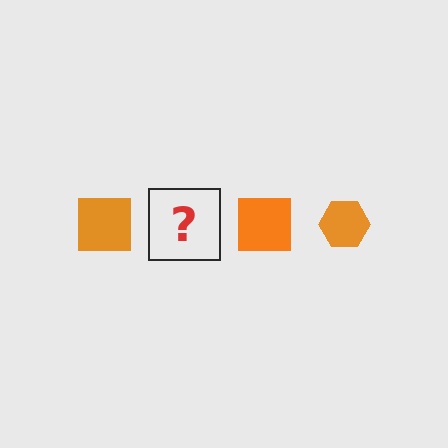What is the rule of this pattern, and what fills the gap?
The rule is that the pattern cycles through square, hexagon shapes in orange. The gap should be filled with an orange hexagon.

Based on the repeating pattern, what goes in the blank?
The blank should be an orange hexagon.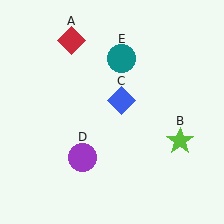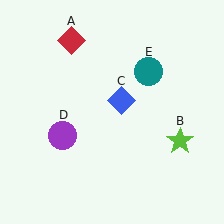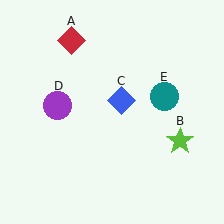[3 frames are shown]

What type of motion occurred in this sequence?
The purple circle (object D), teal circle (object E) rotated clockwise around the center of the scene.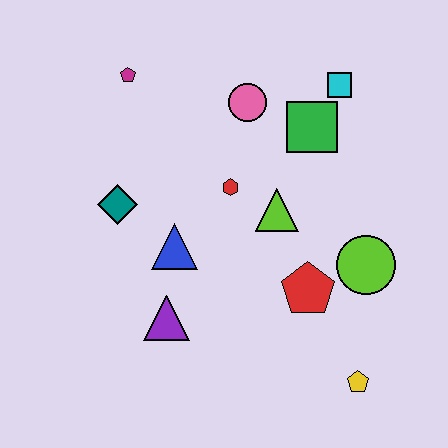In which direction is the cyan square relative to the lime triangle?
The cyan square is above the lime triangle.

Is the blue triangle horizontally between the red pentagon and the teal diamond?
Yes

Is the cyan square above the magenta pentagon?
No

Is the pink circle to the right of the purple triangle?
Yes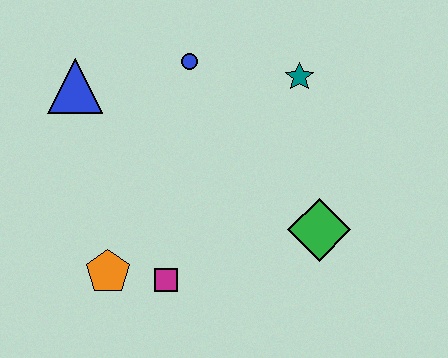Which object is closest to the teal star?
The blue circle is closest to the teal star.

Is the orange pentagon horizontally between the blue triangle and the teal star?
Yes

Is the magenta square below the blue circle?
Yes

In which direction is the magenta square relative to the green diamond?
The magenta square is to the left of the green diamond.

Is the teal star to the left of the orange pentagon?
No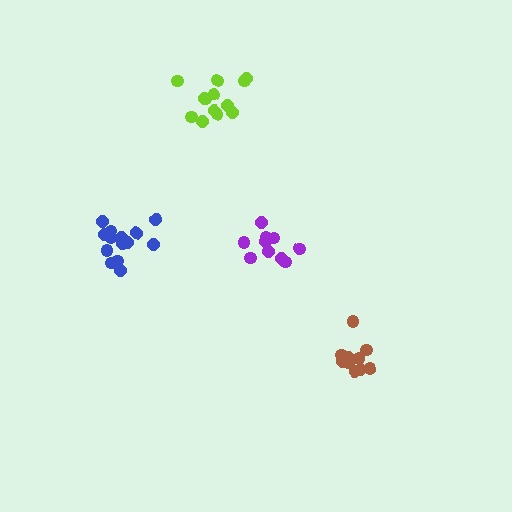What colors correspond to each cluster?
The clusters are colored: brown, blue, purple, lime.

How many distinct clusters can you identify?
There are 4 distinct clusters.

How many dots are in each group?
Group 1: 10 dots, Group 2: 14 dots, Group 3: 10 dots, Group 4: 13 dots (47 total).